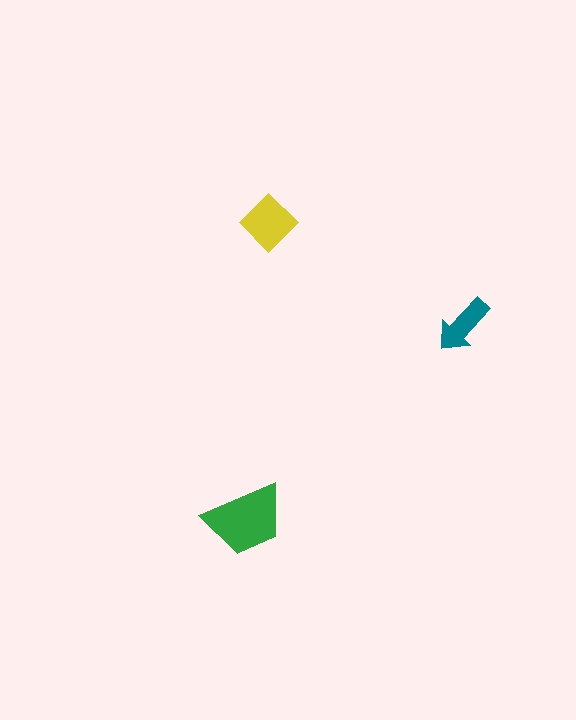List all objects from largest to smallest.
The green trapezoid, the yellow diamond, the teal arrow.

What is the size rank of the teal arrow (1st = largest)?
3rd.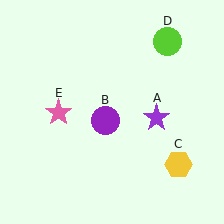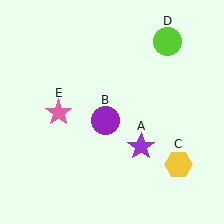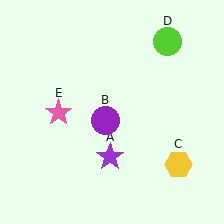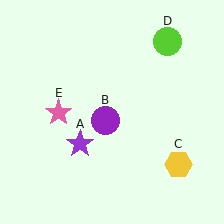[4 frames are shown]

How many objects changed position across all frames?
1 object changed position: purple star (object A).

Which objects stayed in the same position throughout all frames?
Purple circle (object B) and yellow hexagon (object C) and lime circle (object D) and pink star (object E) remained stationary.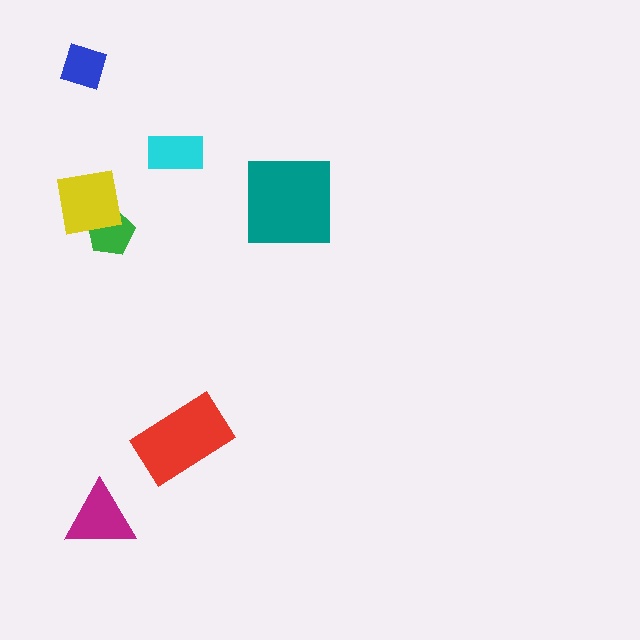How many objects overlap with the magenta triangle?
0 objects overlap with the magenta triangle.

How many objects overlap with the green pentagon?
1 object overlaps with the green pentagon.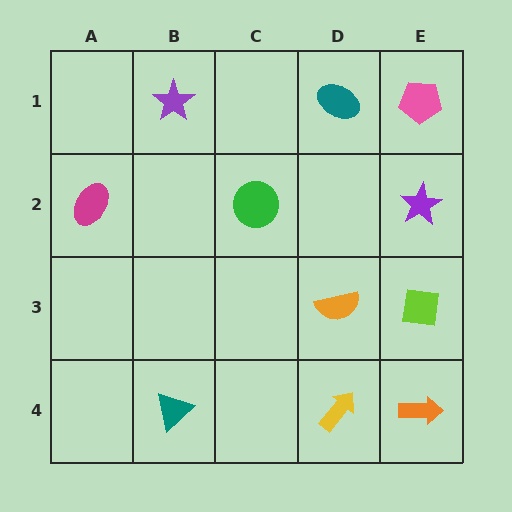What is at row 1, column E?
A pink pentagon.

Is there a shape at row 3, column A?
No, that cell is empty.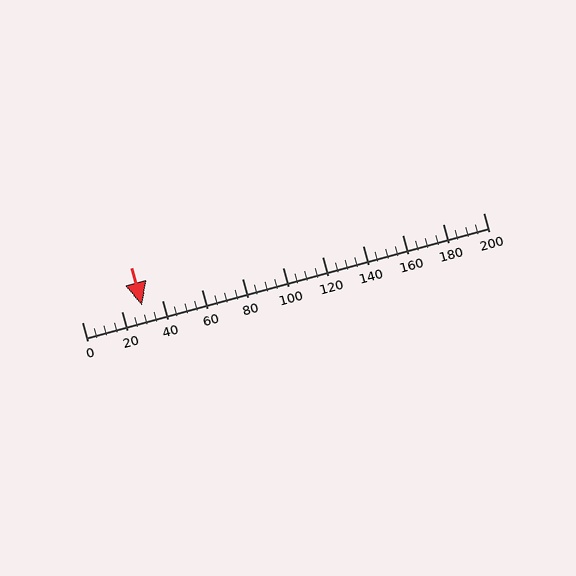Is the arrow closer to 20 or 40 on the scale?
The arrow is closer to 40.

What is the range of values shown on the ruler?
The ruler shows values from 0 to 200.